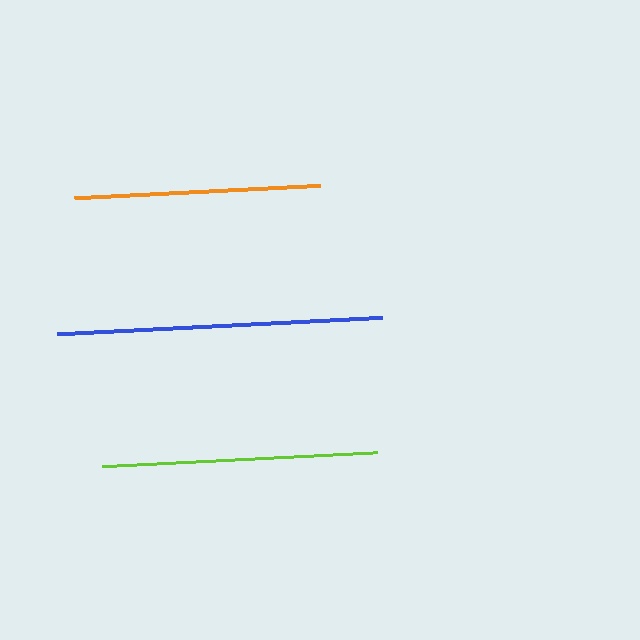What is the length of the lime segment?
The lime segment is approximately 275 pixels long.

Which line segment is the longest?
The blue line is the longest at approximately 325 pixels.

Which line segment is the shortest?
The orange line is the shortest at approximately 247 pixels.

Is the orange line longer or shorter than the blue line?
The blue line is longer than the orange line.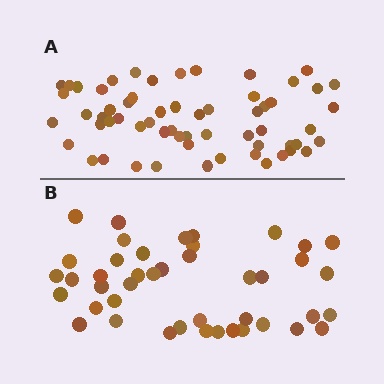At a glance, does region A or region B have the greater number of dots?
Region A (the top region) has more dots.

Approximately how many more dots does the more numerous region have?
Region A has approximately 15 more dots than region B.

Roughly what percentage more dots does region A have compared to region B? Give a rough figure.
About 40% more.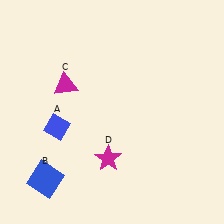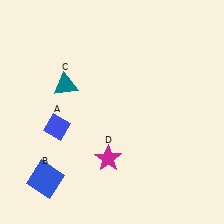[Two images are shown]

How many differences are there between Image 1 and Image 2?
There is 1 difference between the two images.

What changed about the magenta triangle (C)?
In Image 1, C is magenta. In Image 2, it changed to teal.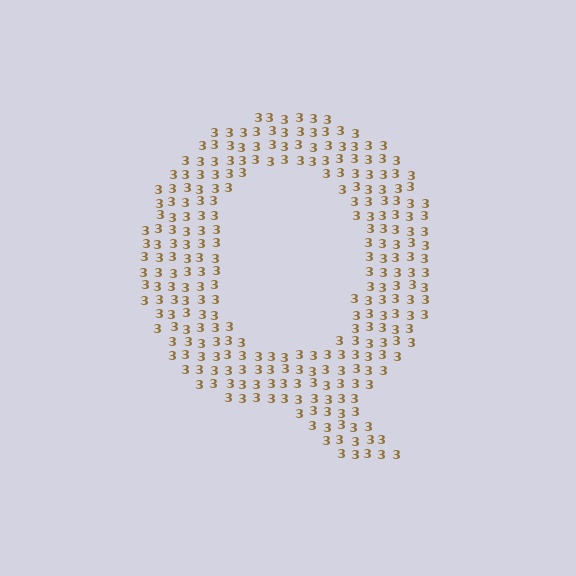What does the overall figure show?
The overall figure shows the letter Q.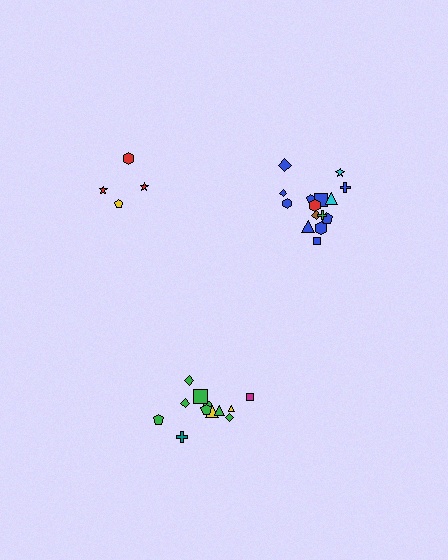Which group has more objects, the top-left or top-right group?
The top-right group.